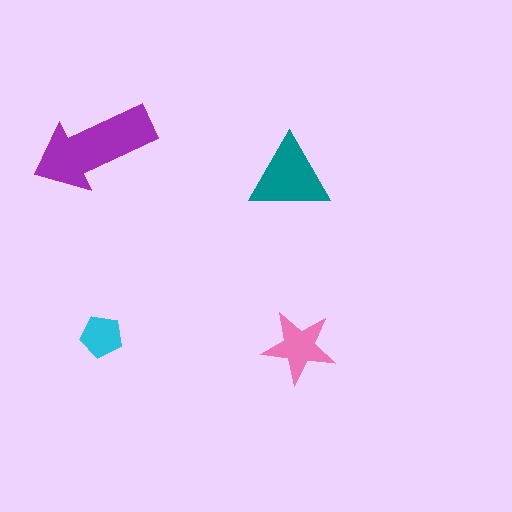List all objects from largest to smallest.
The purple arrow, the teal triangle, the pink star, the cyan pentagon.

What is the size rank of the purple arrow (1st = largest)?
1st.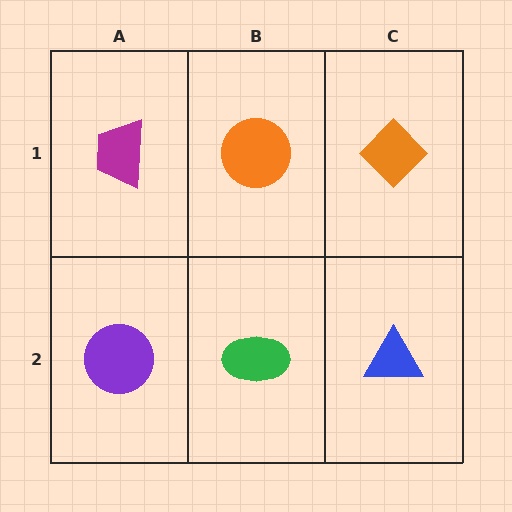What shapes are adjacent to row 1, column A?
A purple circle (row 2, column A), an orange circle (row 1, column B).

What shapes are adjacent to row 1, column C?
A blue triangle (row 2, column C), an orange circle (row 1, column B).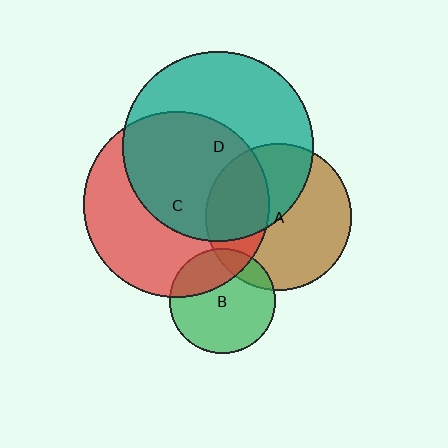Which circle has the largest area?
Circle D (teal).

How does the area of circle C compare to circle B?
Approximately 3.1 times.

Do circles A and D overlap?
Yes.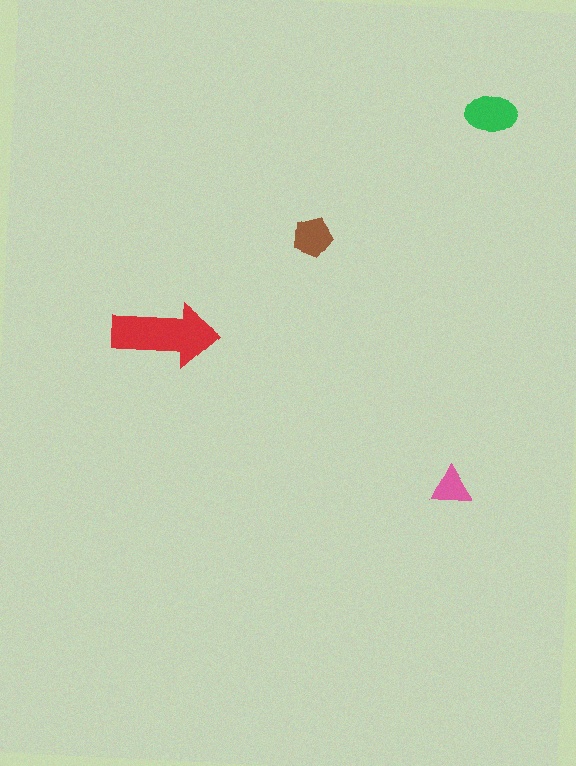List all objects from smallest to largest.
The pink triangle, the brown pentagon, the green ellipse, the red arrow.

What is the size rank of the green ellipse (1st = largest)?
2nd.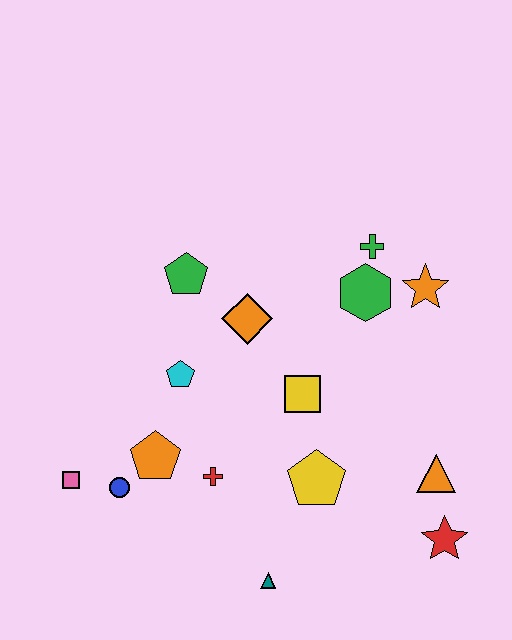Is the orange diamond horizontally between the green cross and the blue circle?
Yes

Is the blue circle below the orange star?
Yes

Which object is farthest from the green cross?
The pink square is farthest from the green cross.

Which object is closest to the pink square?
The blue circle is closest to the pink square.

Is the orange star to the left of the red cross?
No